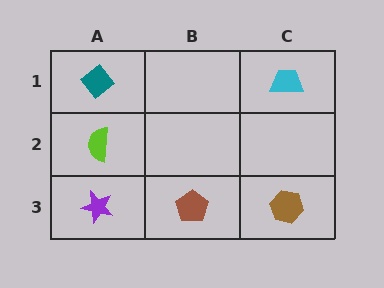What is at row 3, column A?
A purple star.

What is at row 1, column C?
A cyan trapezoid.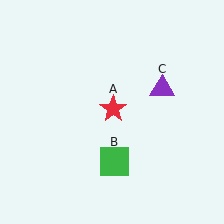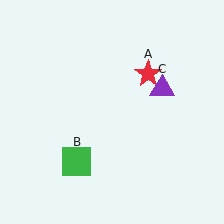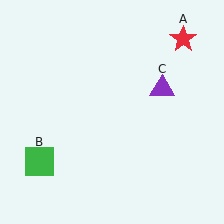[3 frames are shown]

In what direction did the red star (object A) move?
The red star (object A) moved up and to the right.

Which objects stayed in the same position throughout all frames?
Purple triangle (object C) remained stationary.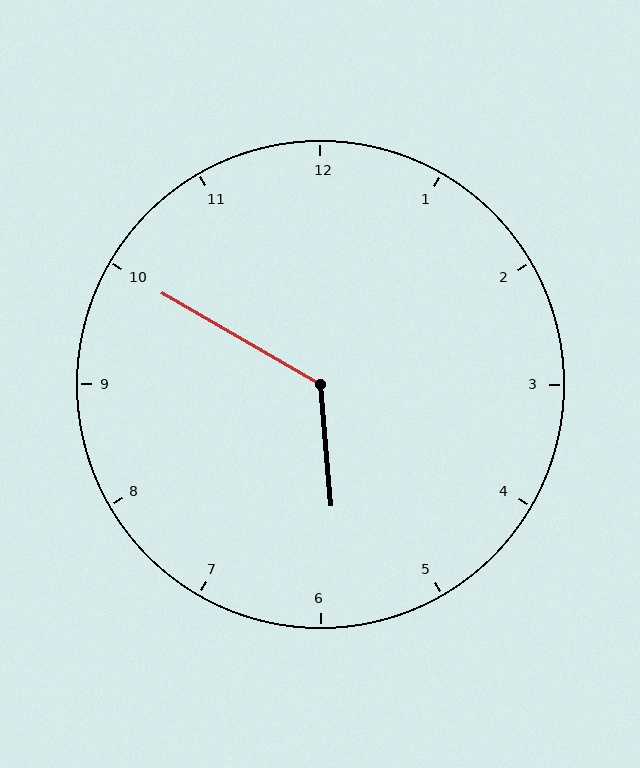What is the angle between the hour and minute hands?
Approximately 125 degrees.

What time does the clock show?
5:50.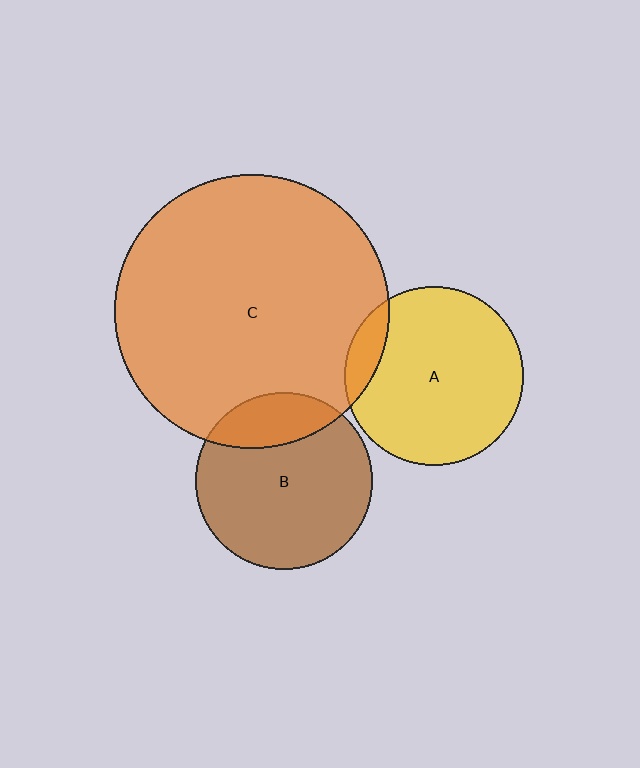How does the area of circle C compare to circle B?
Approximately 2.4 times.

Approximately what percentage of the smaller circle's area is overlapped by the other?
Approximately 10%.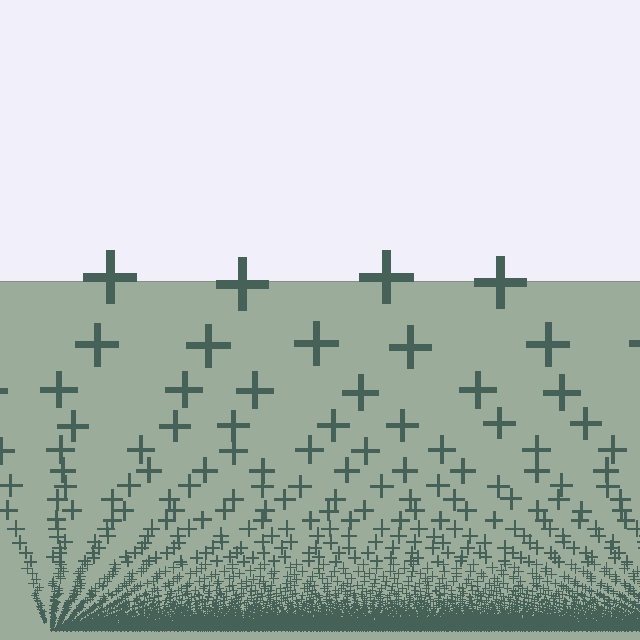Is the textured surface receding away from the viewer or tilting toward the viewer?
The surface appears to tilt toward the viewer. Texture elements get larger and sparser toward the top.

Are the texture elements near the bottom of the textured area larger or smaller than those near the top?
Smaller. The gradient is inverted — elements near the bottom are smaller and denser.